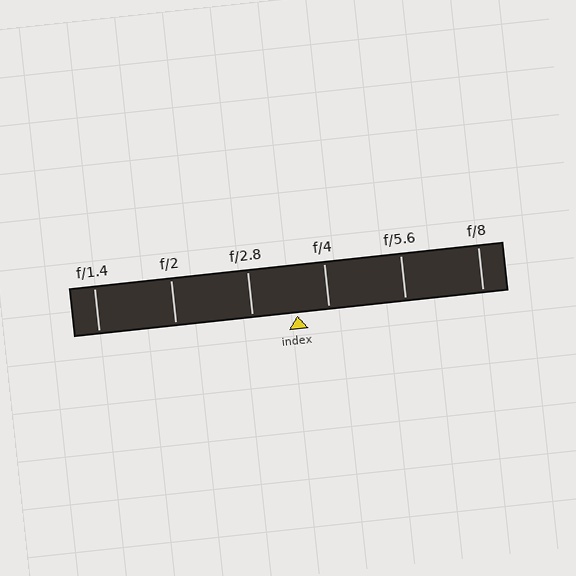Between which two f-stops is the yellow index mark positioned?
The index mark is between f/2.8 and f/4.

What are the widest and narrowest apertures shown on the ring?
The widest aperture shown is f/1.4 and the narrowest is f/8.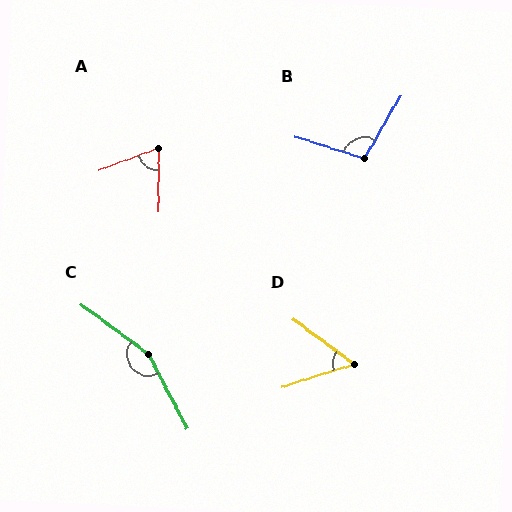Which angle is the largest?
C, at approximately 154 degrees.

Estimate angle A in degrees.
Approximately 69 degrees.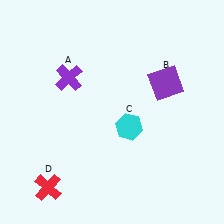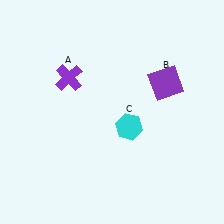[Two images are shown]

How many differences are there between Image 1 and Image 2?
There is 1 difference between the two images.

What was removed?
The red cross (D) was removed in Image 2.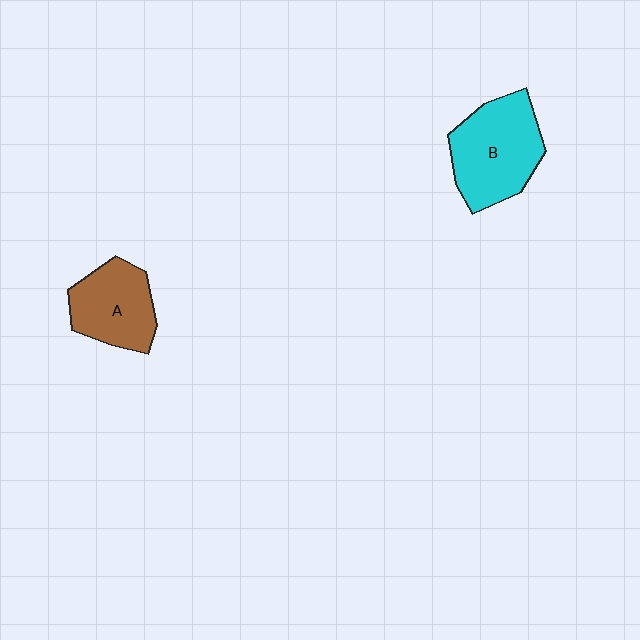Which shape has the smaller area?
Shape A (brown).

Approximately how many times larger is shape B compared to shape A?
Approximately 1.3 times.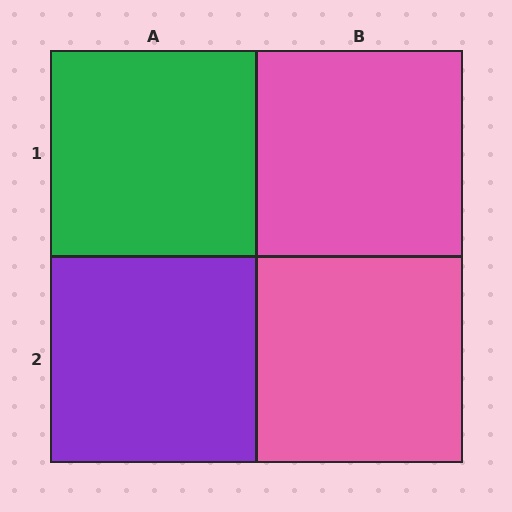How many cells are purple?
1 cell is purple.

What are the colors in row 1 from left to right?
Green, pink.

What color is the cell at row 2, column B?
Pink.